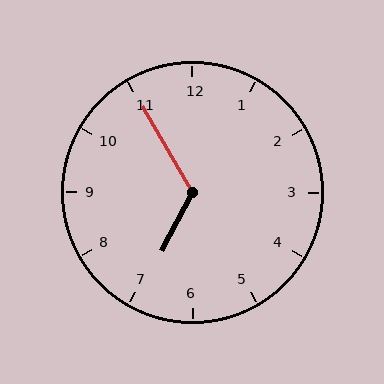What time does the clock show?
6:55.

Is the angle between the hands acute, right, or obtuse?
It is obtuse.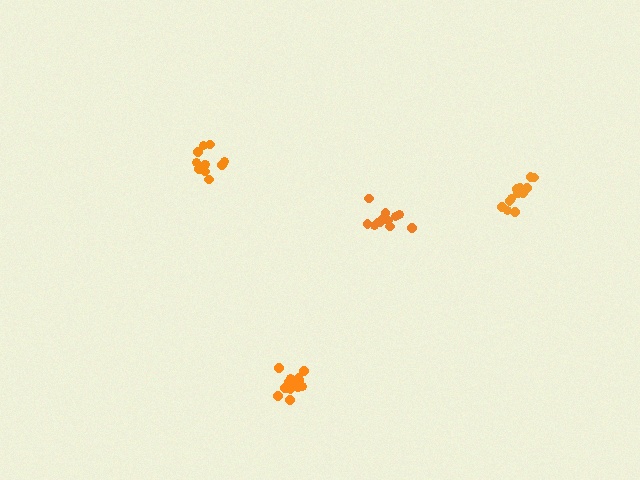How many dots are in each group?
Group 1: 11 dots, Group 2: 14 dots, Group 3: 12 dots, Group 4: 12 dots (49 total).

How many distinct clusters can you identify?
There are 4 distinct clusters.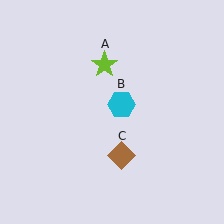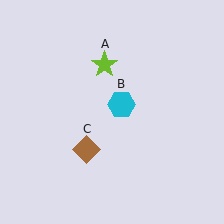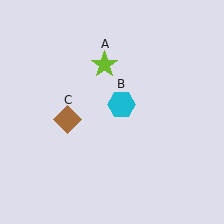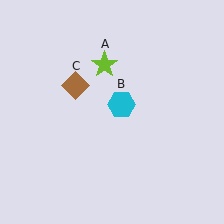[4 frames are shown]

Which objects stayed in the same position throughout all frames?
Lime star (object A) and cyan hexagon (object B) remained stationary.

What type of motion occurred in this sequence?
The brown diamond (object C) rotated clockwise around the center of the scene.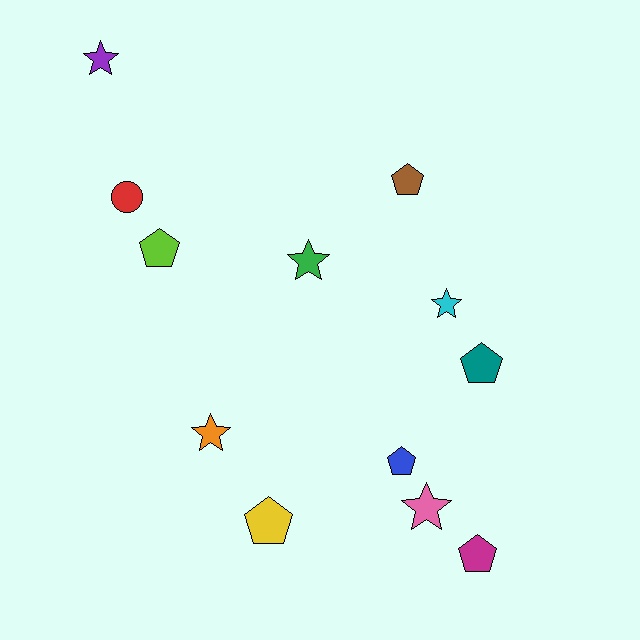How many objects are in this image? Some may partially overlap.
There are 12 objects.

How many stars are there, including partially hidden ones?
There are 5 stars.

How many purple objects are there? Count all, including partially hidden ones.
There is 1 purple object.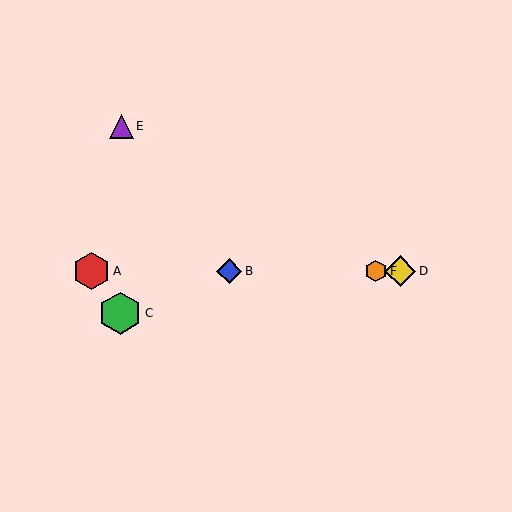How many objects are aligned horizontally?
4 objects (A, B, D, F) are aligned horizontally.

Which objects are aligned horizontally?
Objects A, B, D, F are aligned horizontally.